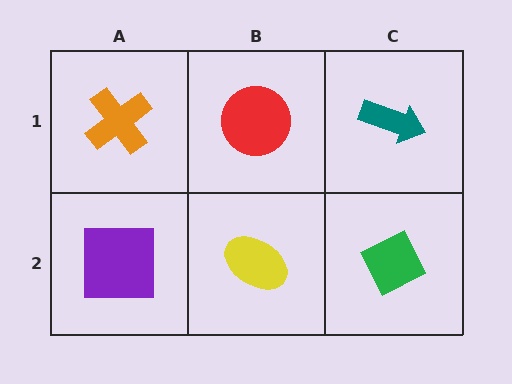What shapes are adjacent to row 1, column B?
A yellow ellipse (row 2, column B), an orange cross (row 1, column A), a teal arrow (row 1, column C).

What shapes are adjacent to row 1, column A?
A purple square (row 2, column A), a red circle (row 1, column B).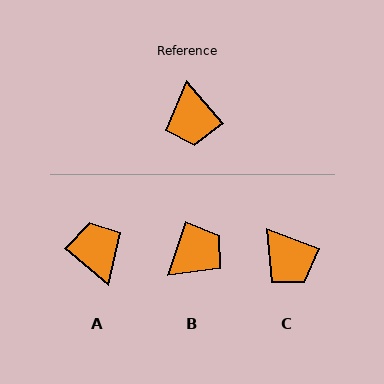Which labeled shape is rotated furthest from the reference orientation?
A, about 170 degrees away.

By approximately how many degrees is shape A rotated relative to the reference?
Approximately 170 degrees clockwise.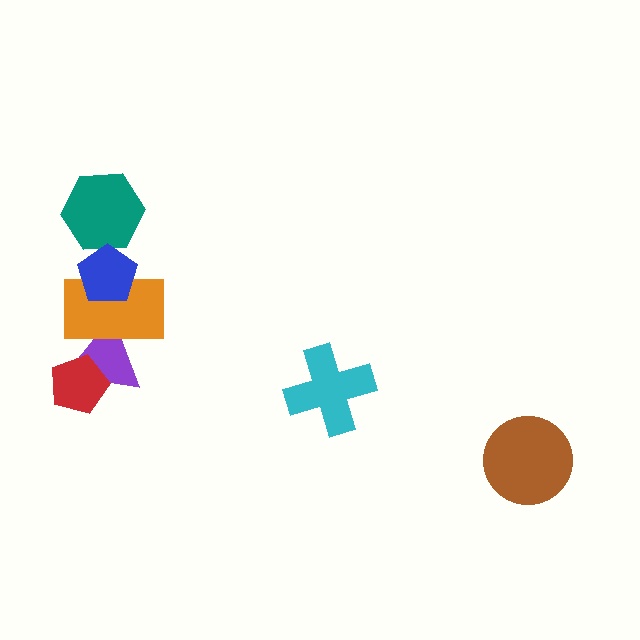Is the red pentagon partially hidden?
No, no other shape covers it.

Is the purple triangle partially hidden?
Yes, it is partially covered by another shape.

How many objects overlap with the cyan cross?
0 objects overlap with the cyan cross.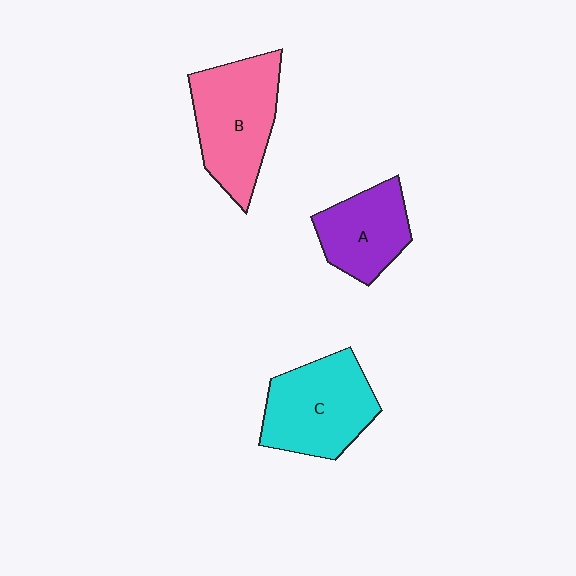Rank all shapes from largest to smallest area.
From largest to smallest: B (pink), C (cyan), A (purple).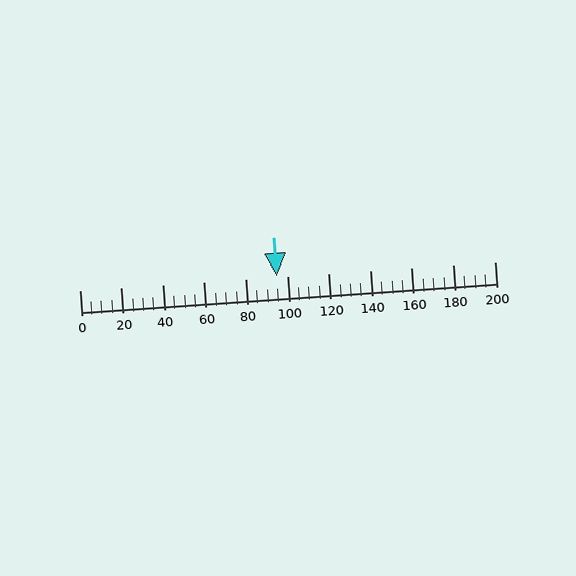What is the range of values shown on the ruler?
The ruler shows values from 0 to 200.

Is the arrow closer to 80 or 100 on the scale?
The arrow is closer to 100.